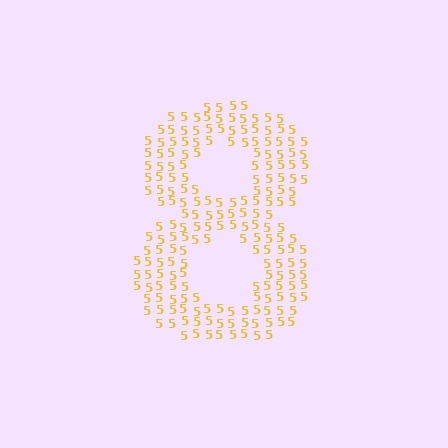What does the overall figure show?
The overall figure shows the digit 8.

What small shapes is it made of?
It is made of small digit 5's.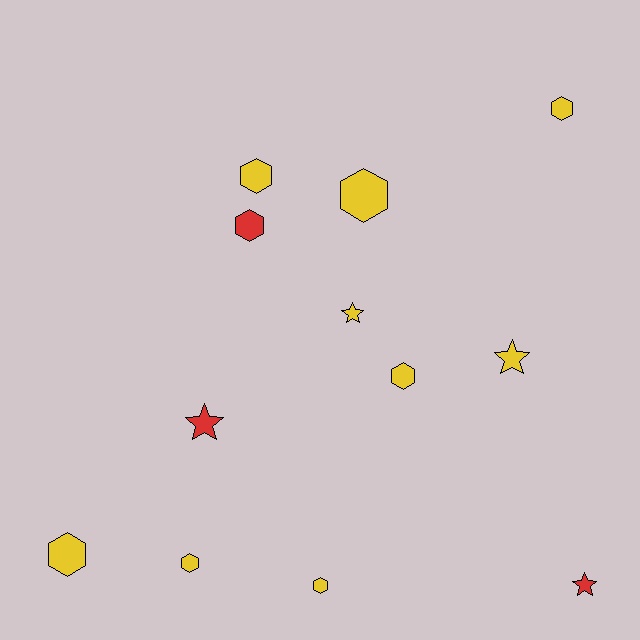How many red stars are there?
There are 2 red stars.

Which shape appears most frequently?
Hexagon, with 8 objects.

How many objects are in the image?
There are 12 objects.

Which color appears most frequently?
Yellow, with 9 objects.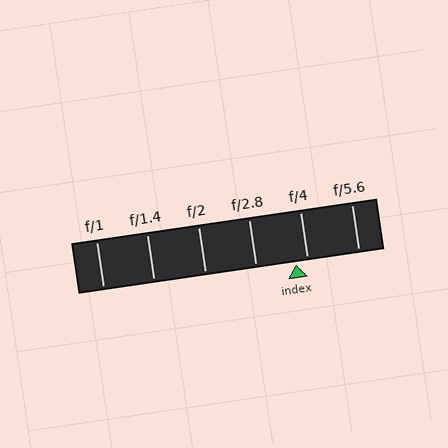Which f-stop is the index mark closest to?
The index mark is closest to f/4.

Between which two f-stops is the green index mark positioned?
The index mark is between f/2.8 and f/4.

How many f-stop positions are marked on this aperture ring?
There are 6 f-stop positions marked.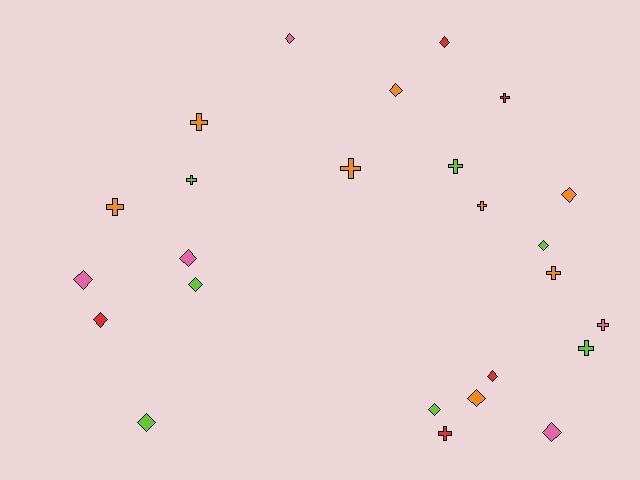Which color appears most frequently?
Orange, with 8 objects.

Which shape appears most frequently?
Diamond, with 14 objects.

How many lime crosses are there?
There are 3 lime crosses.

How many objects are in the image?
There are 25 objects.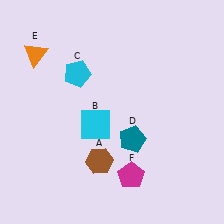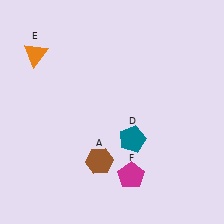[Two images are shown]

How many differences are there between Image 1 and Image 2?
There are 2 differences between the two images.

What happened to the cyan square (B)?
The cyan square (B) was removed in Image 2. It was in the bottom-left area of Image 1.